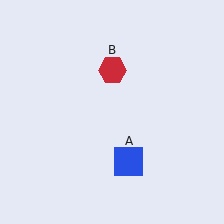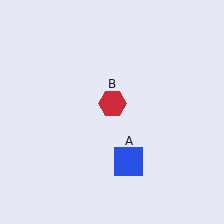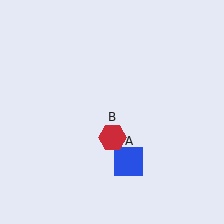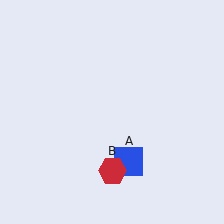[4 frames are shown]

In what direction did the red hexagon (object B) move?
The red hexagon (object B) moved down.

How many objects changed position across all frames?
1 object changed position: red hexagon (object B).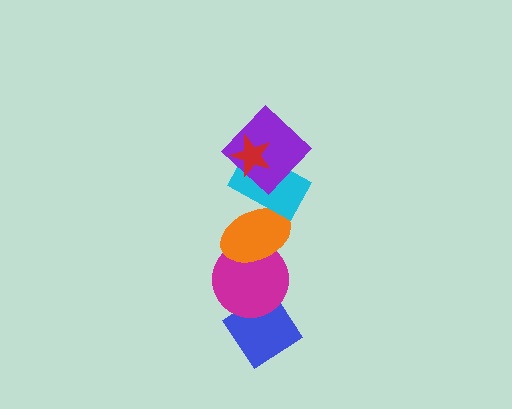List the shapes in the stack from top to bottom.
From top to bottom: the red star, the purple diamond, the cyan rectangle, the orange ellipse, the magenta circle, the blue diamond.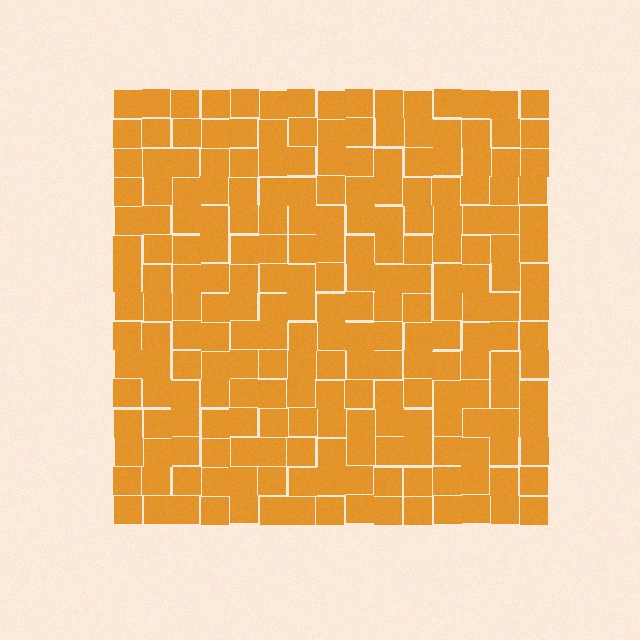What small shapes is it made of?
It is made of small squares.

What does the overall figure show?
The overall figure shows a square.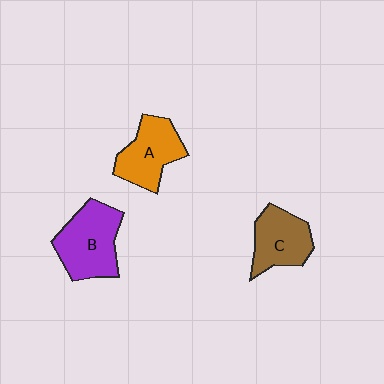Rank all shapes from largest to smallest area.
From largest to smallest: B (purple), A (orange), C (brown).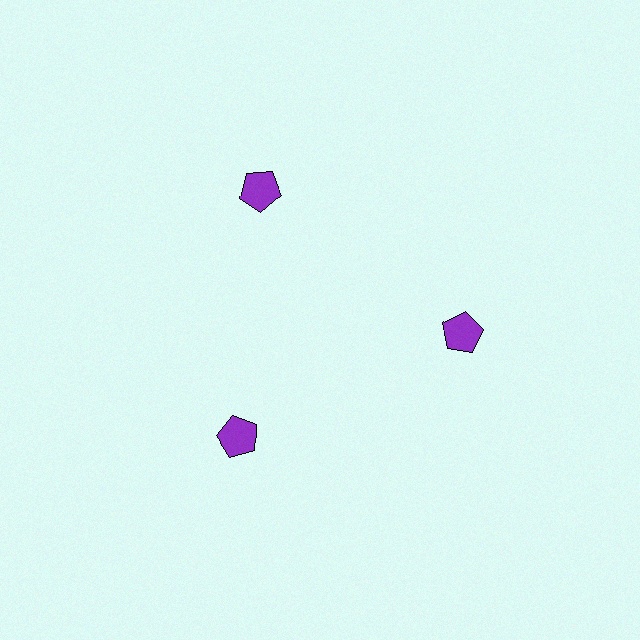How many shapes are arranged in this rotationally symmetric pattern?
There are 3 shapes, arranged in 3 groups of 1.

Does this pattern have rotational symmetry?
Yes, this pattern has 3-fold rotational symmetry. It looks the same after rotating 120 degrees around the center.